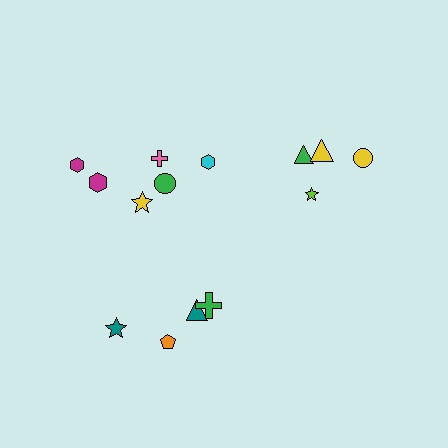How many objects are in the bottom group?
There are 4 objects.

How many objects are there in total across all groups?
There are 14 objects.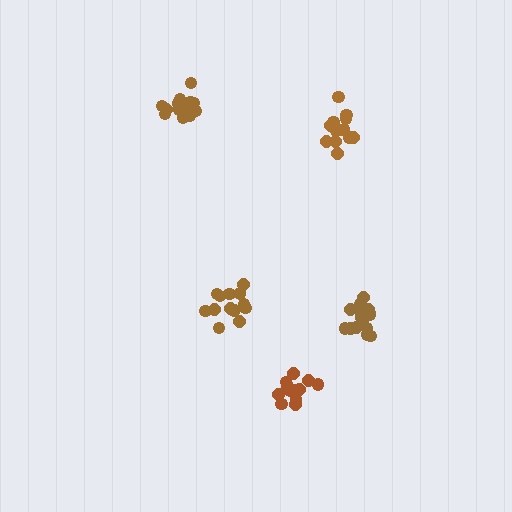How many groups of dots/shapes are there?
There are 5 groups.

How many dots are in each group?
Group 1: 14 dots, Group 2: 15 dots, Group 3: 14 dots, Group 4: 13 dots, Group 5: 15 dots (71 total).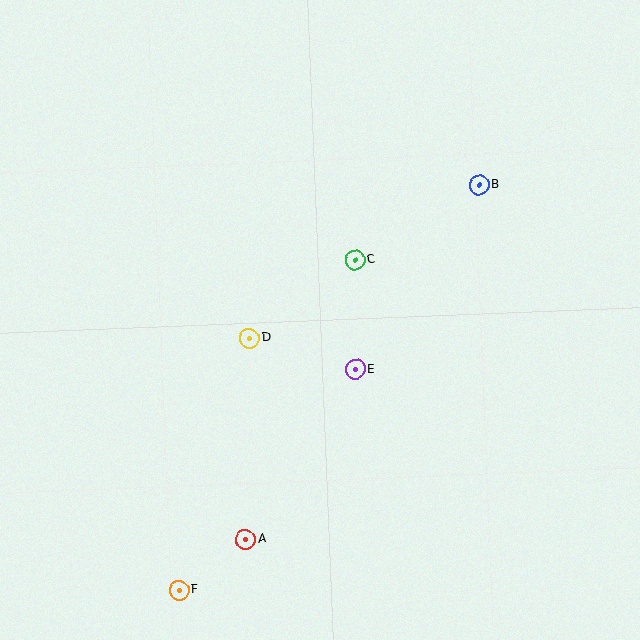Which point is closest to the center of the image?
Point E at (355, 369) is closest to the center.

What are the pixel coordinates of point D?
Point D is at (250, 338).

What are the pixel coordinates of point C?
Point C is at (355, 260).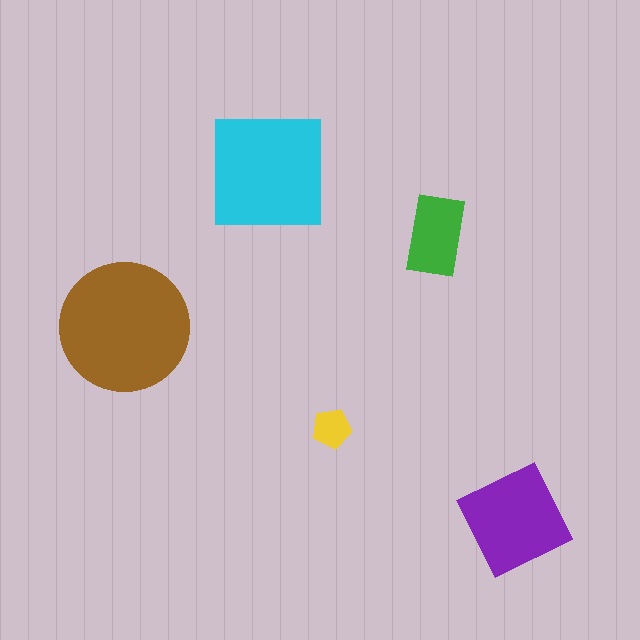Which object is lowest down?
The purple diamond is bottommost.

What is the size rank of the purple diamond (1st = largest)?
3rd.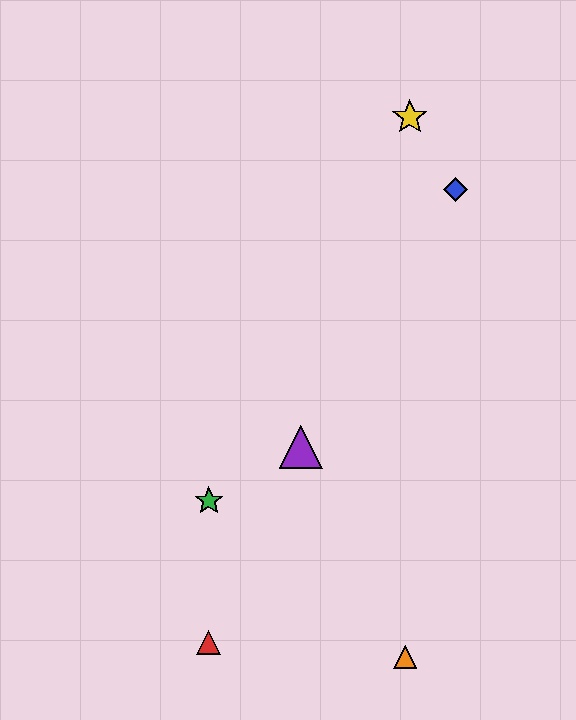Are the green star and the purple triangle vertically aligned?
No, the green star is at x≈209 and the purple triangle is at x≈301.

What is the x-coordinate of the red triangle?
The red triangle is at x≈209.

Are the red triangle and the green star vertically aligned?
Yes, both are at x≈209.